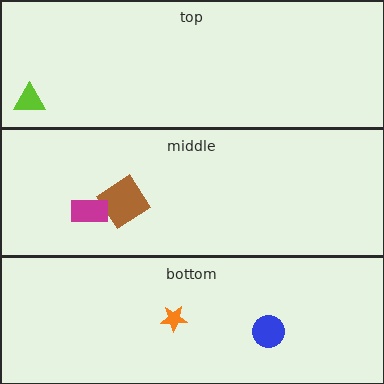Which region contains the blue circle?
The bottom region.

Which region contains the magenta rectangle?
The middle region.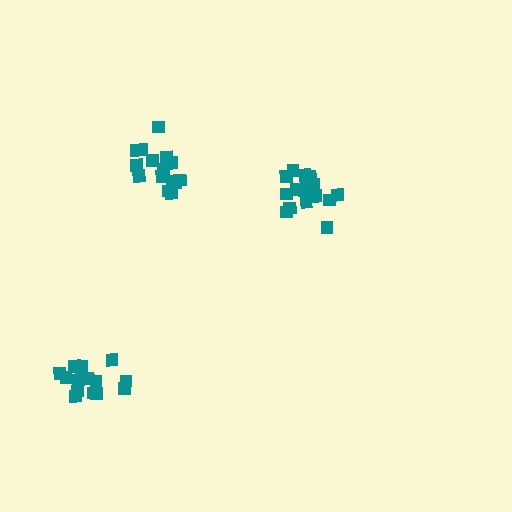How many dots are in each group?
Group 1: 16 dots, Group 2: 17 dots, Group 3: 15 dots (48 total).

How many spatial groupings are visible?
There are 3 spatial groupings.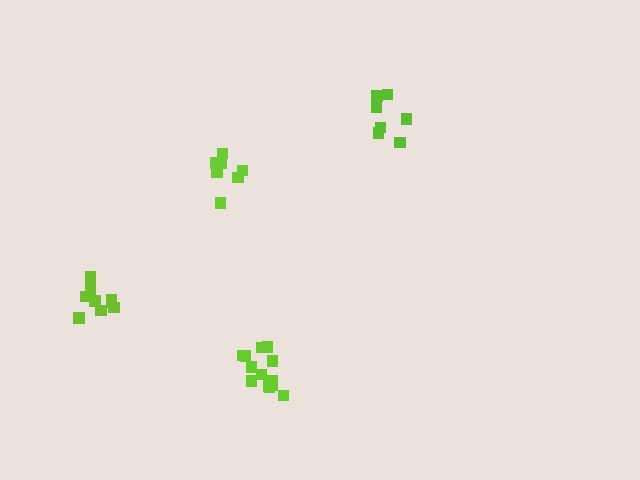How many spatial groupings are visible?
There are 4 spatial groupings.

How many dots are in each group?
Group 1: 7 dots, Group 2: 13 dots, Group 3: 7 dots, Group 4: 9 dots (36 total).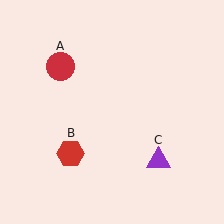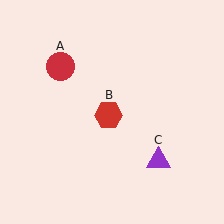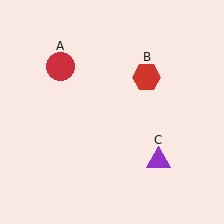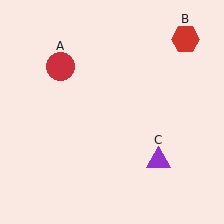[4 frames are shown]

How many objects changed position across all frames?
1 object changed position: red hexagon (object B).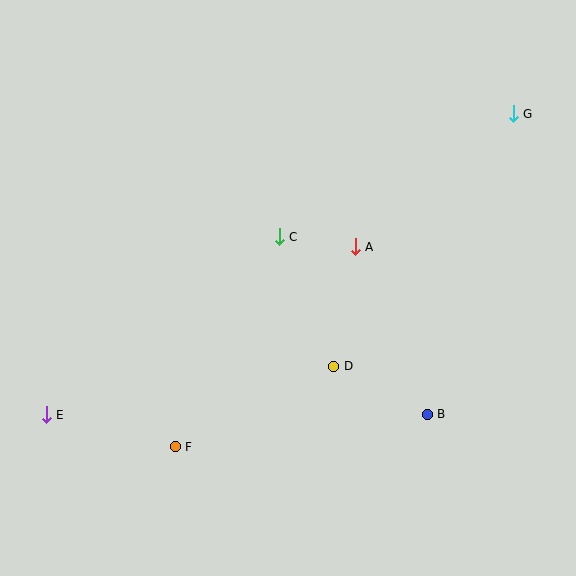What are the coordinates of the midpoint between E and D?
The midpoint between E and D is at (190, 391).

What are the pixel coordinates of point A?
Point A is at (355, 247).